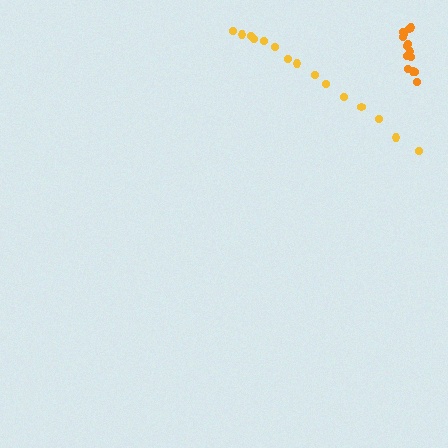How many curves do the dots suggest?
There are 2 distinct paths.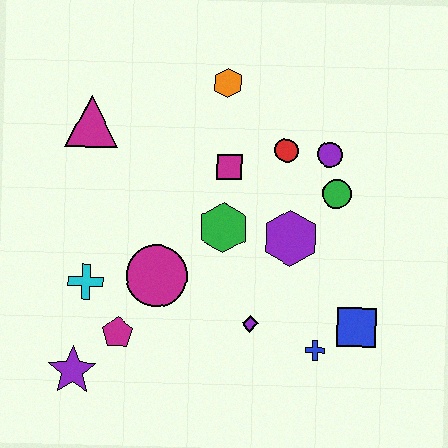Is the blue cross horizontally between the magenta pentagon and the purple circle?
Yes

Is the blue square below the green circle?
Yes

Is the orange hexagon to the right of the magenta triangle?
Yes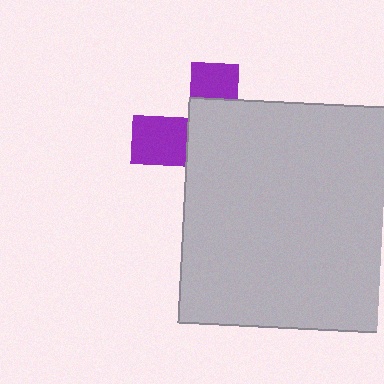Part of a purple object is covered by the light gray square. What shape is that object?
It is a cross.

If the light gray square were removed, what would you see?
You would see the complete purple cross.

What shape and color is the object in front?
The object in front is a light gray square.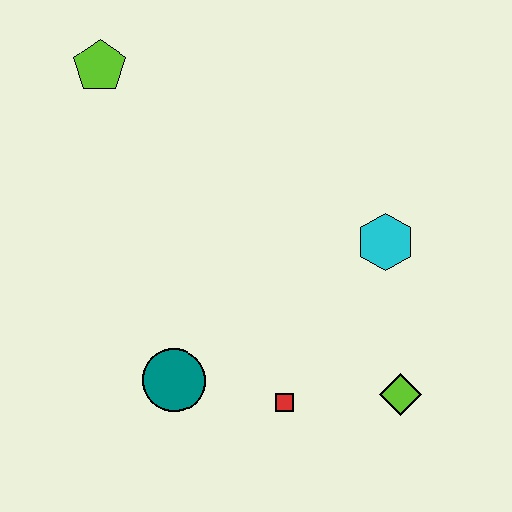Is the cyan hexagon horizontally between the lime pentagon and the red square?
No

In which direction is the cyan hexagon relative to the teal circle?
The cyan hexagon is to the right of the teal circle.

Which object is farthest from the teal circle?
The lime pentagon is farthest from the teal circle.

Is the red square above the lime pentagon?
No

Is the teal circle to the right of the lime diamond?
No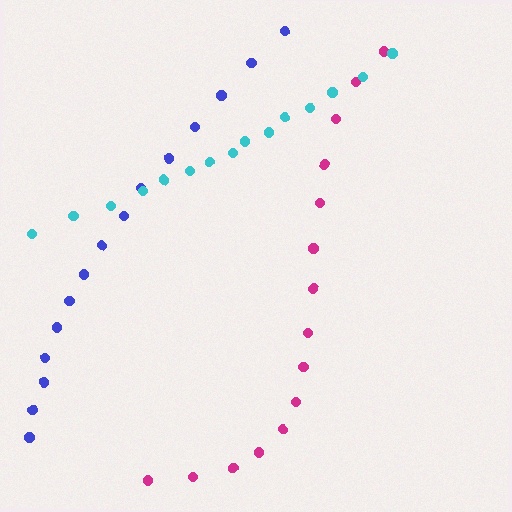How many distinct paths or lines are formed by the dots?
There are 3 distinct paths.